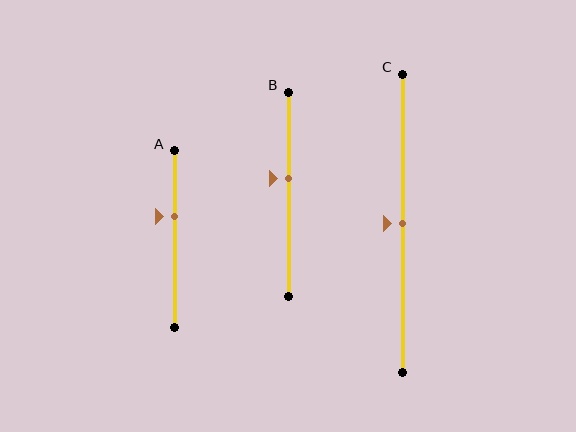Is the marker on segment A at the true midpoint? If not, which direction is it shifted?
No, the marker on segment A is shifted upward by about 13% of the segment length.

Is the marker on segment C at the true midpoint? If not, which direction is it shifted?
Yes, the marker on segment C is at the true midpoint.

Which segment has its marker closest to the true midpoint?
Segment C has its marker closest to the true midpoint.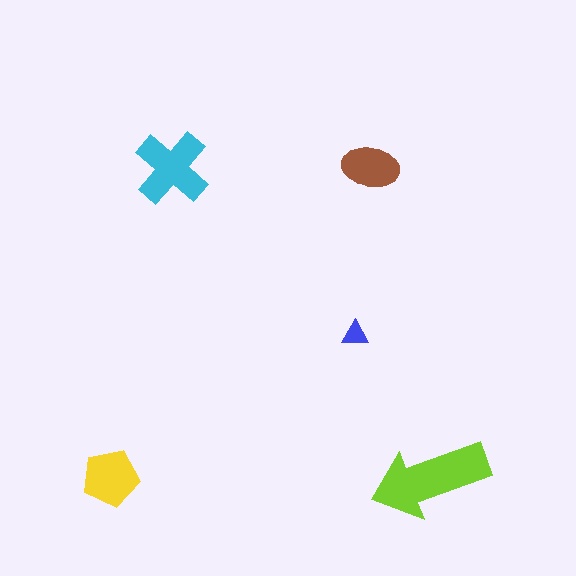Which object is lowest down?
The lime arrow is bottommost.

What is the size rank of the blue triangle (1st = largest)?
5th.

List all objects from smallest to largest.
The blue triangle, the brown ellipse, the yellow pentagon, the cyan cross, the lime arrow.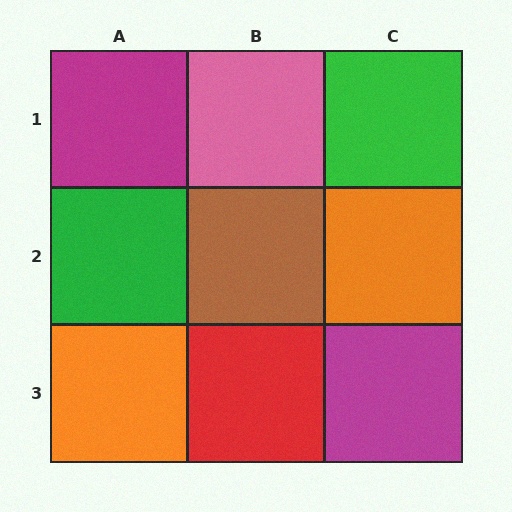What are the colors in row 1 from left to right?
Magenta, pink, green.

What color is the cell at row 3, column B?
Red.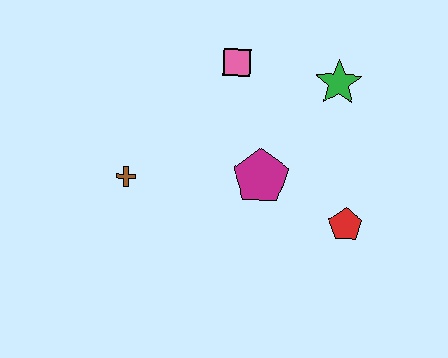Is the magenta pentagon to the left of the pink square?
No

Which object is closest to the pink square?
The green star is closest to the pink square.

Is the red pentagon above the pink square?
No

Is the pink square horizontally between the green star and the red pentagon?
No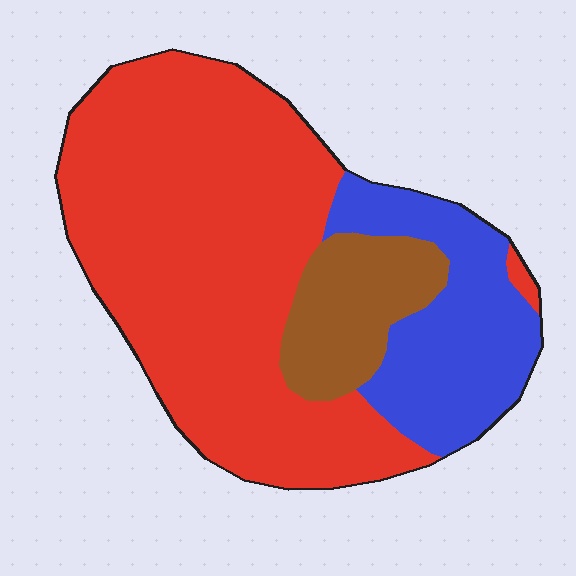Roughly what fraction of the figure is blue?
Blue takes up about one fifth (1/5) of the figure.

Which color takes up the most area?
Red, at roughly 65%.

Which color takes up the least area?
Brown, at roughly 15%.